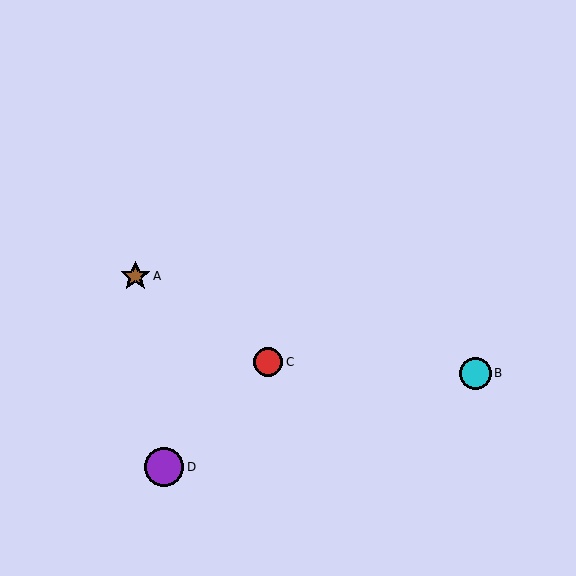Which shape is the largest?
The purple circle (labeled D) is the largest.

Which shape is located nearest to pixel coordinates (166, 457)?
The purple circle (labeled D) at (164, 467) is nearest to that location.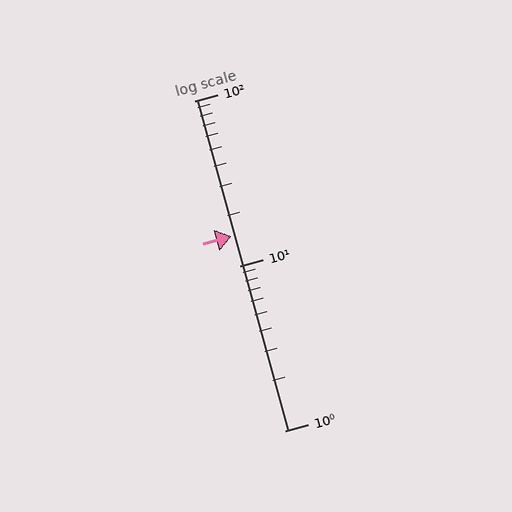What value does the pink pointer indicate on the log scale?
The pointer indicates approximately 15.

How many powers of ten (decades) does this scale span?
The scale spans 2 decades, from 1 to 100.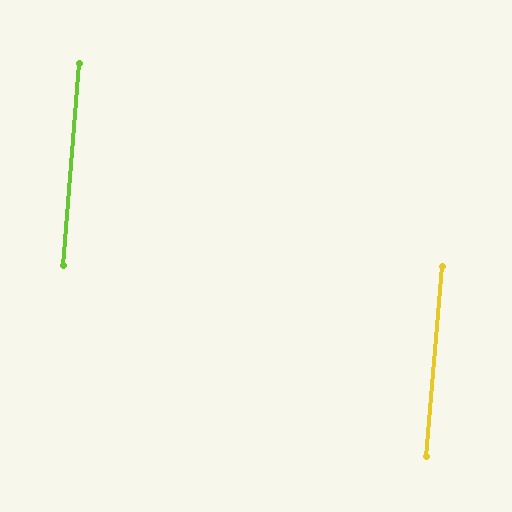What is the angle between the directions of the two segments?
Approximately 0 degrees.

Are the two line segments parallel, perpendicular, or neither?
Parallel — their directions differ by only 0.3°.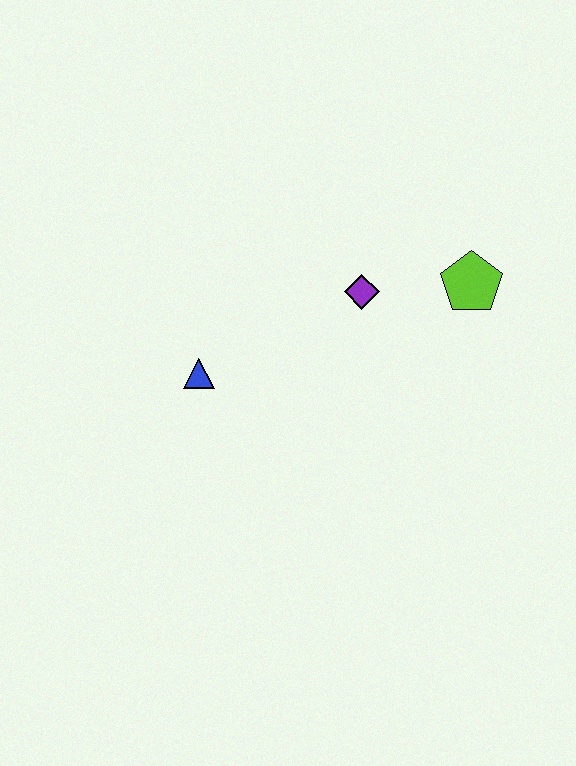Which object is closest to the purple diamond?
The lime pentagon is closest to the purple diamond.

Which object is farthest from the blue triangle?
The lime pentagon is farthest from the blue triangle.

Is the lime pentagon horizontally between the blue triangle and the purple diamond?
No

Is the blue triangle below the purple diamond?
Yes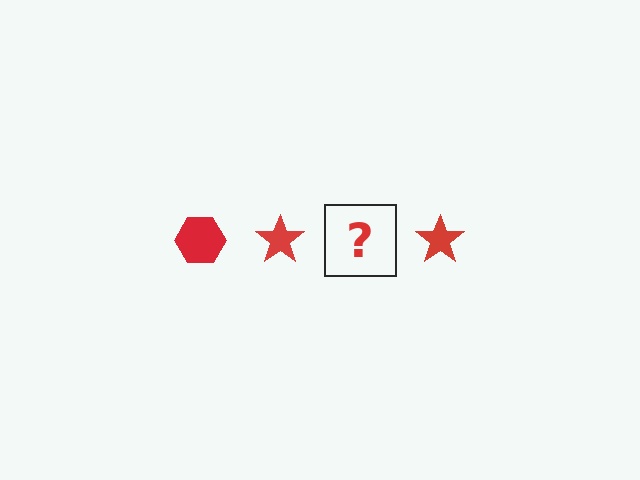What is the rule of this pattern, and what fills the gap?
The rule is that the pattern cycles through hexagon, star shapes in red. The gap should be filled with a red hexagon.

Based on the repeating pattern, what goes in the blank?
The blank should be a red hexagon.